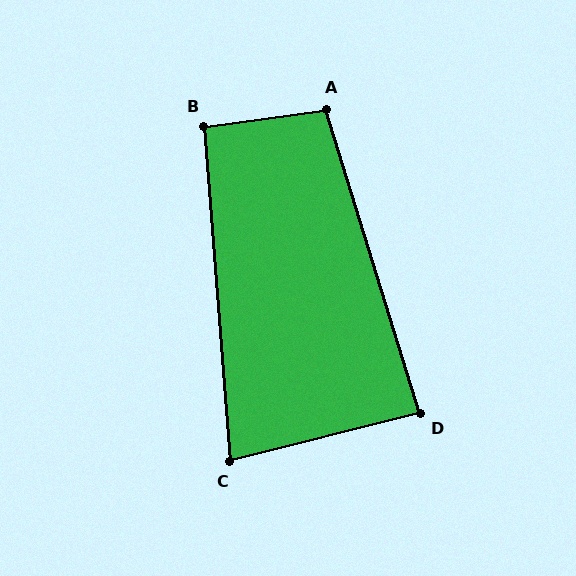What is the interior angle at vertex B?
Approximately 93 degrees (approximately right).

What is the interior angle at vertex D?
Approximately 87 degrees (approximately right).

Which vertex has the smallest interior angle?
C, at approximately 81 degrees.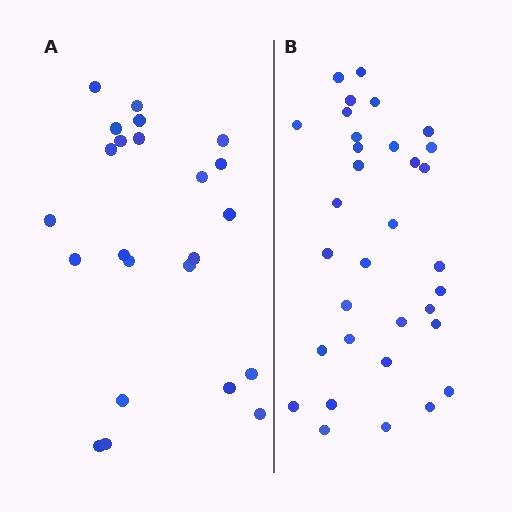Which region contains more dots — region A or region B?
Region B (the right region) has more dots.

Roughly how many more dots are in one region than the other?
Region B has roughly 10 or so more dots than region A.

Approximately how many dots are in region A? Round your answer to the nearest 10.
About 20 dots. (The exact count is 23, which rounds to 20.)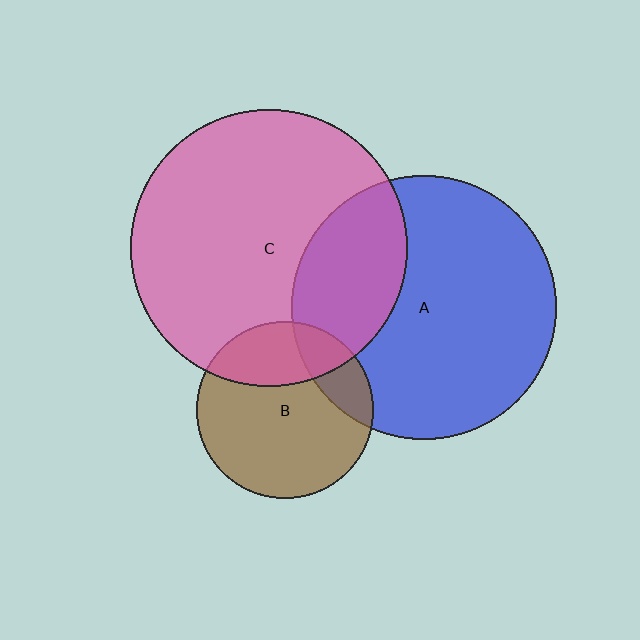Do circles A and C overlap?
Yes.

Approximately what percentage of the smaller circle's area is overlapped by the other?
Approximately 30%.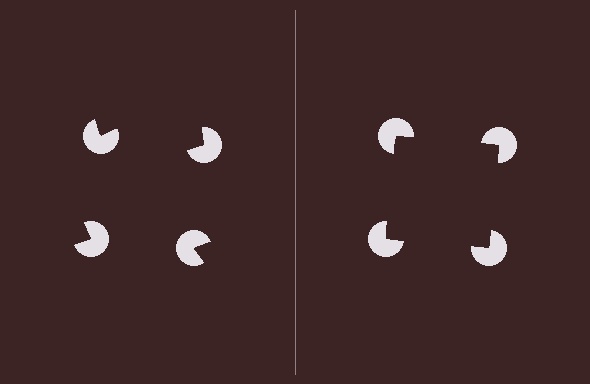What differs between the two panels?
The pac-man discs are positioned identically on both sides; only the wedge orientations differ. On the right they align to a square; on the left they are misaligned.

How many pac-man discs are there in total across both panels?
8 — 4 on each side.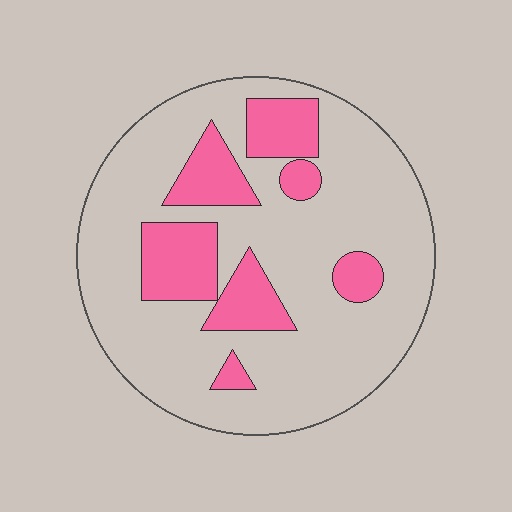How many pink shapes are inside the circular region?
7.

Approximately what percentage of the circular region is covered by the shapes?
Approximately 25%.